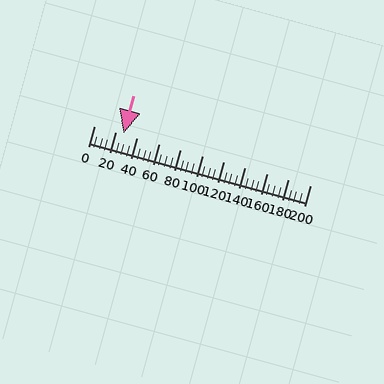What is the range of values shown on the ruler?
The ruler shows values from 0 to 200.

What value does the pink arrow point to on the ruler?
The pink arrow points to approximately 27.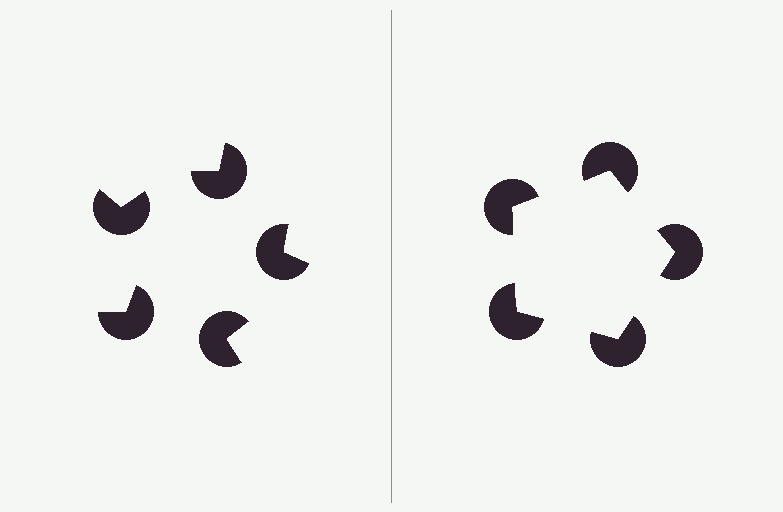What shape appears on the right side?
An illusory pentagon.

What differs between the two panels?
The pac-man discs are positioned identically on both sides; only the wedge orientations differ. On the right they align to a pentagon; on the left they are misaligned.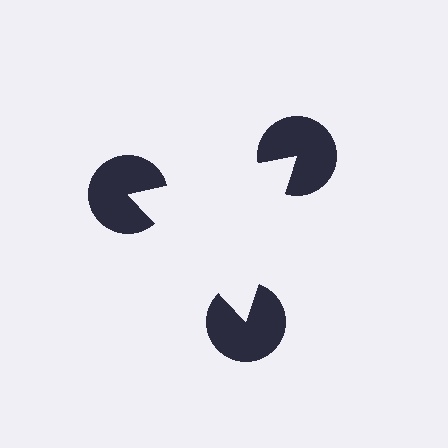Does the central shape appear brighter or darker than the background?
It typically appears slightly brighter than the background, even though no actual brightness change is drawn.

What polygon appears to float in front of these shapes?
An illusory triangle — its edges are inferred from the aligned wedge cuts in the pac-man discs, not physically drawn.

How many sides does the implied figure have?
3 sides.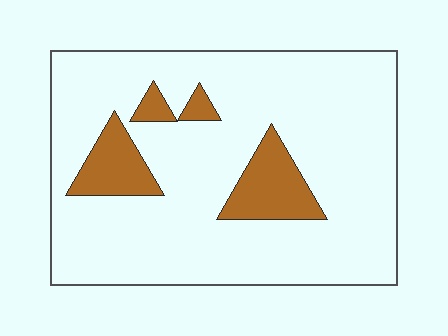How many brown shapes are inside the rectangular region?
4.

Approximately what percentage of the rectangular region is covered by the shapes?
Approximately 15%.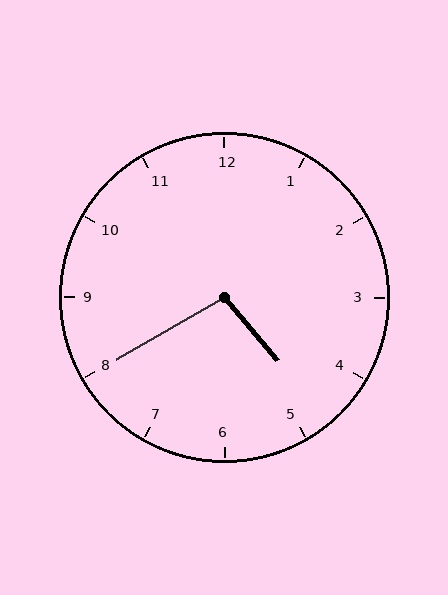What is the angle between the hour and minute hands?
Approximately 100 degrees.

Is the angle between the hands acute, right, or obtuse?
It is obtuse.